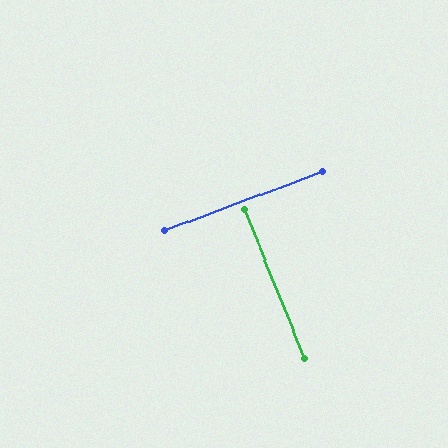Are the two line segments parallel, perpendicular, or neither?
Perpendicular — they meet at approximately 89°.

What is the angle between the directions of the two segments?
Approximately 89 degrees.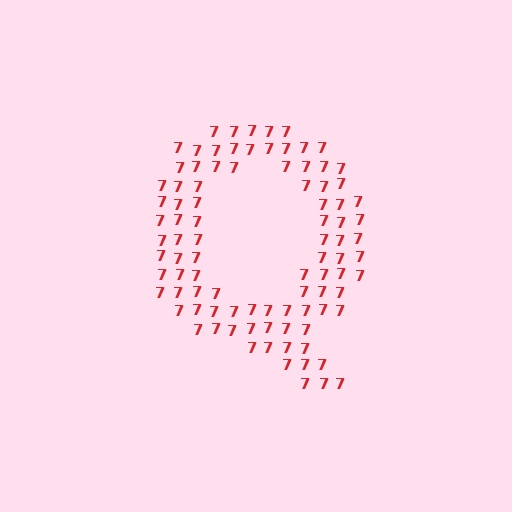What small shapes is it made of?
It is made of small digit 7's.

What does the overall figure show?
The overall figure shows the letter Q.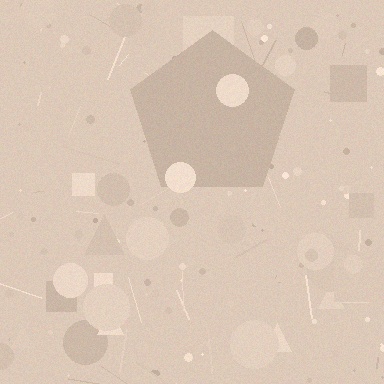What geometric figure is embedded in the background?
A pentagon is embedded in the background.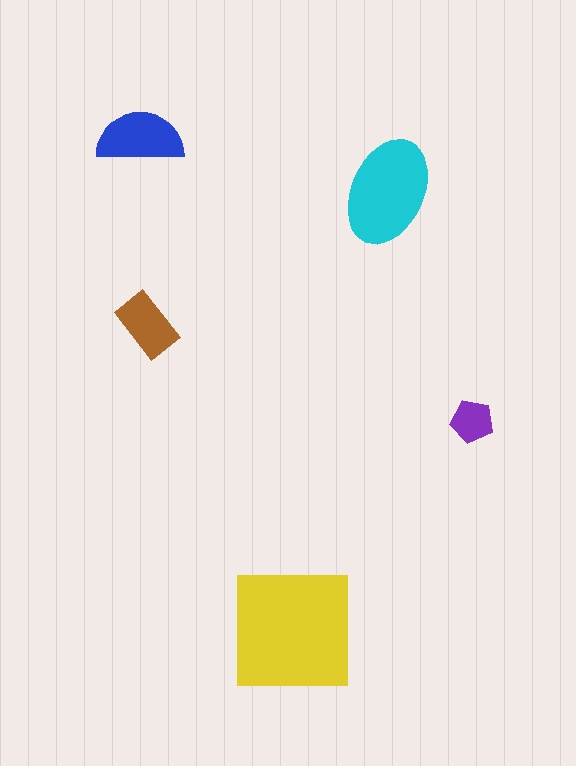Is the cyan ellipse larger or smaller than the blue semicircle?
Larger.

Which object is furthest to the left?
The blue semicircle is leftmost.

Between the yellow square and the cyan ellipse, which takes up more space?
The yellow square.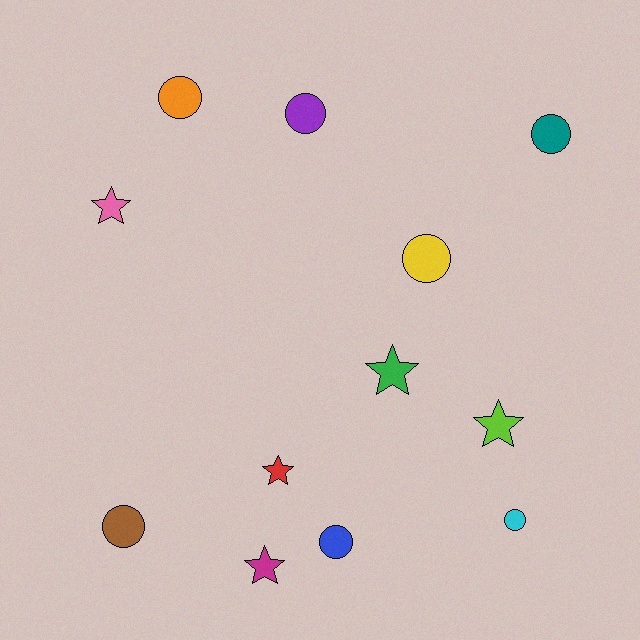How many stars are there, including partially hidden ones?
There are 5 stars.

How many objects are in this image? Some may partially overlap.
There are 12 objects.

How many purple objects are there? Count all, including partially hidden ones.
There is 1 purple object.